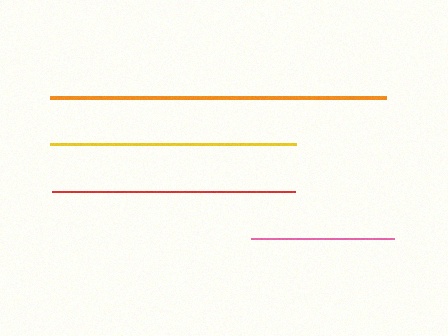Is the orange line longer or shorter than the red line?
The orange line is longer than the red line.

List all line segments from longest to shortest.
From longest to shortest: orange, yellow, red, pink.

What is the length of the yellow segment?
The yellow segment is approximately 246 pixels long.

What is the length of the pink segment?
The pink segment is approximately 143 pixels long.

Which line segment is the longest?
The orange line is the longest at approximately 336 pixels.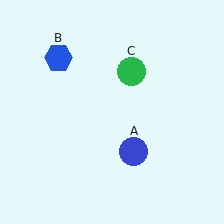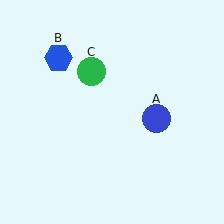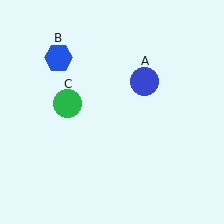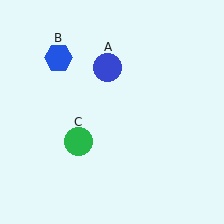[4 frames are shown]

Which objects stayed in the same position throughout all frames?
Blue hexagon (object B) remained stationary.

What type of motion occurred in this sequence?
The blue circle (object A), green circle (object C) rotated counterclockwise around the center of the scene.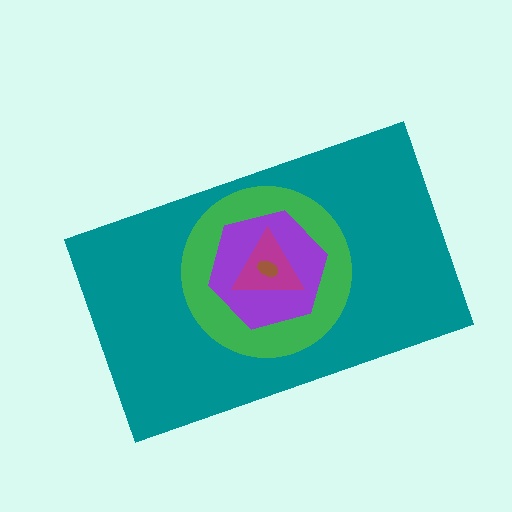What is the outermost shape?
The teal rectangle.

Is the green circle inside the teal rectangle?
Yes.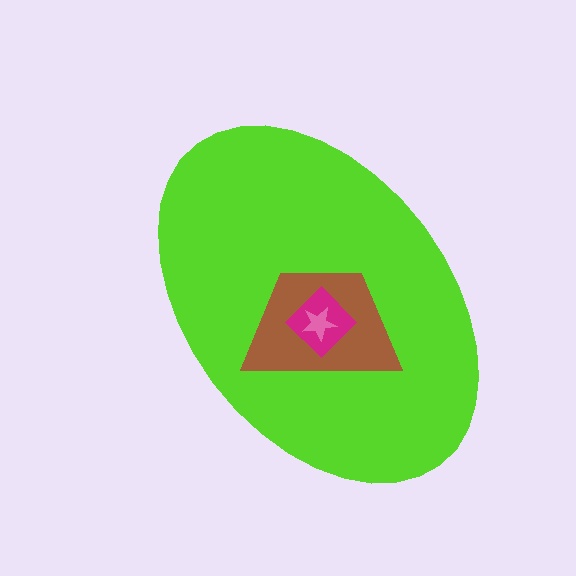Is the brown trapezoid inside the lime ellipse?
Yes.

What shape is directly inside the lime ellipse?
The brown trapezoid.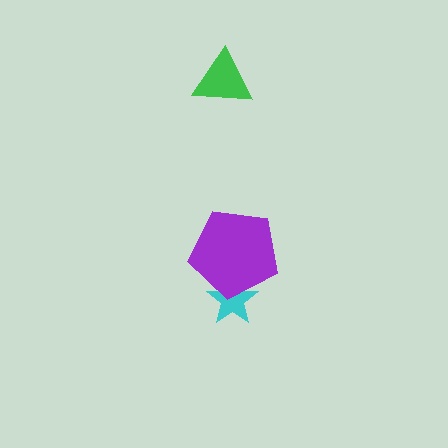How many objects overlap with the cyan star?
1 object overlaps with the cyan star.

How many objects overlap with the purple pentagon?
1 object overlaps with the purple pentagon.